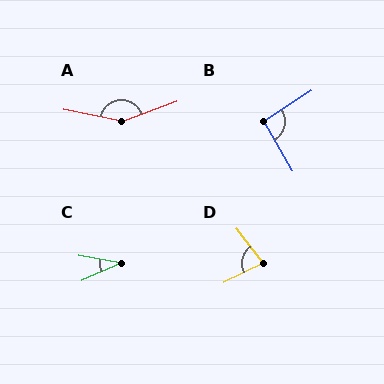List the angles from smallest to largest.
C (34°), D (78°), B (93°), A (148°).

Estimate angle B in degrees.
Approximately 93 degrees.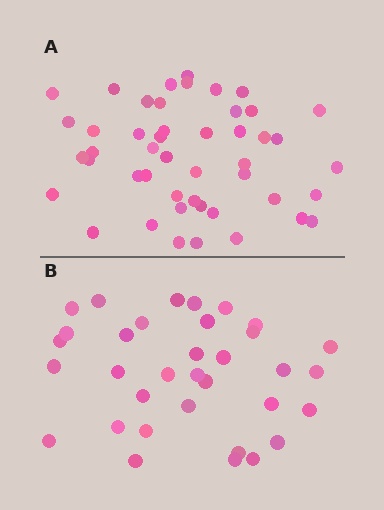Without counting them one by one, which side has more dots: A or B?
Region A (the top region) has more dots.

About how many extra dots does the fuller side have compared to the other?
Region A has approximately 15 more dots than region B.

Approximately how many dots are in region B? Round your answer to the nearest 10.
About 30 dots. (The exact count is 34, which rounds to 30.)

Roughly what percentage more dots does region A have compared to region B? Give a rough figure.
About 40% more.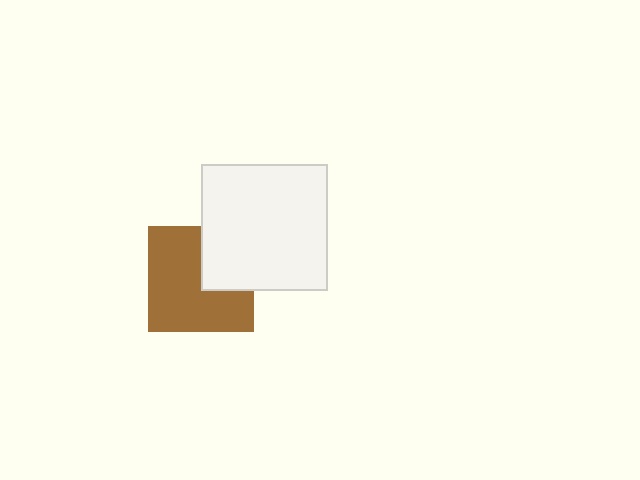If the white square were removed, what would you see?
You would see the complete brown square.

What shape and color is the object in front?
The object in front is a white square.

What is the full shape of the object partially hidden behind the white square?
The partially hidden object is a brown square.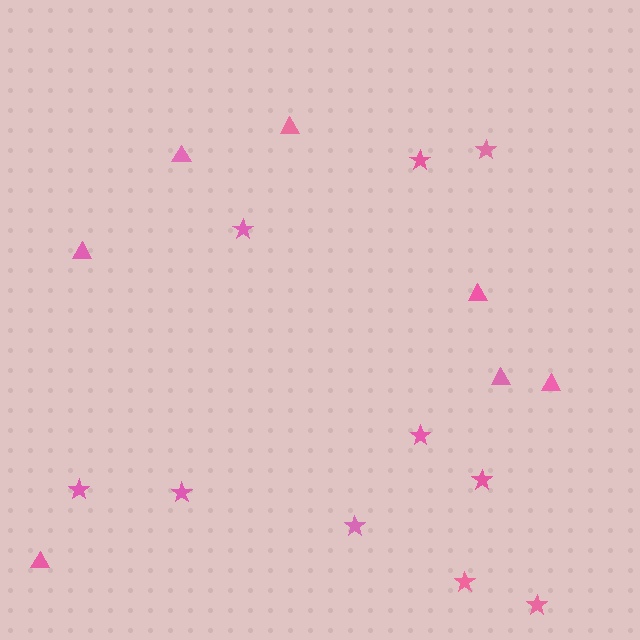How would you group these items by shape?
There are 2 groups: one group of triangles (7) and one group of stars (10).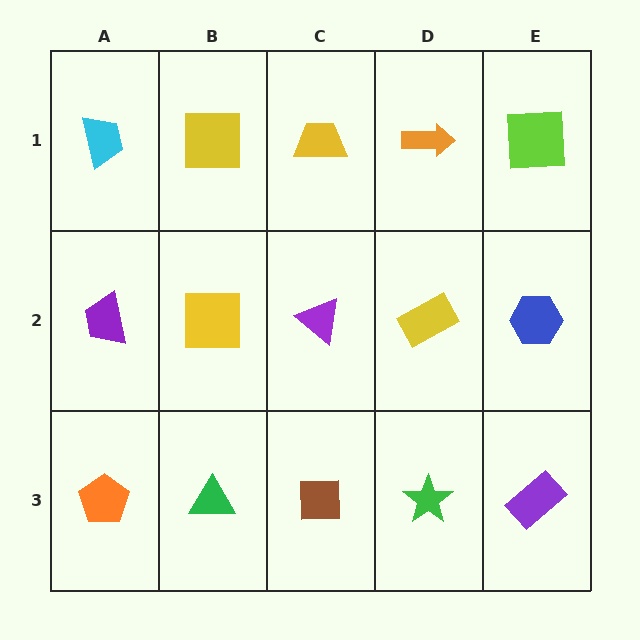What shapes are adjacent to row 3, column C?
A purple triangle (row 2, column C), a green triangle (row 3, column B), a green star (row 3, column D).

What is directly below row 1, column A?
A purple trapezoid.